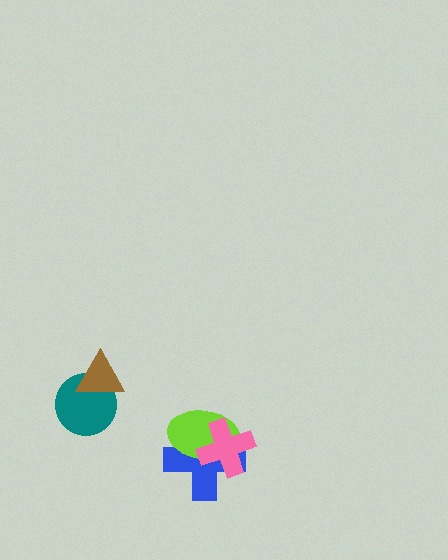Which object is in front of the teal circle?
The brown triangle is in front of the teal circle.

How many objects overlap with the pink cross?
2 objects overlap with the pink cross.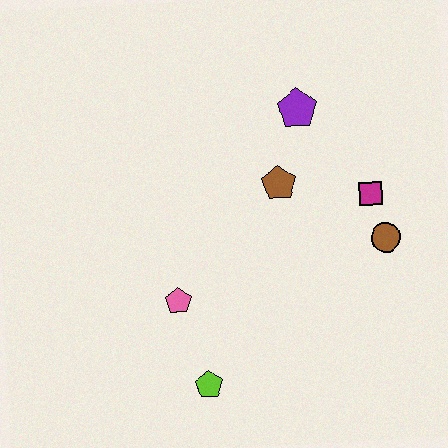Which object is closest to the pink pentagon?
The lime pentagon is closest to the pink pentagon.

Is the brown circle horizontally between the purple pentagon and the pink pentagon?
No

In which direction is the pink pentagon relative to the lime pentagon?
The pink pentagon is above the lime pentagon.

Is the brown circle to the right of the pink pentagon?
Yes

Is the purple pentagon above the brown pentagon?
Yes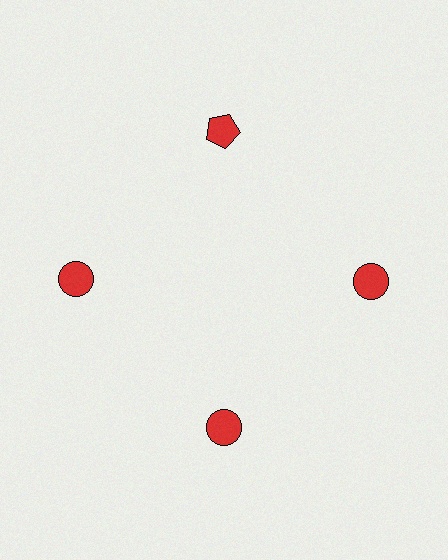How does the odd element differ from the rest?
It has a different shape: pentagon instead of circle.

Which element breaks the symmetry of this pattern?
The red pentagon at roughly the 12 o'clock position breaks the symmetry. All other shapes are red circles.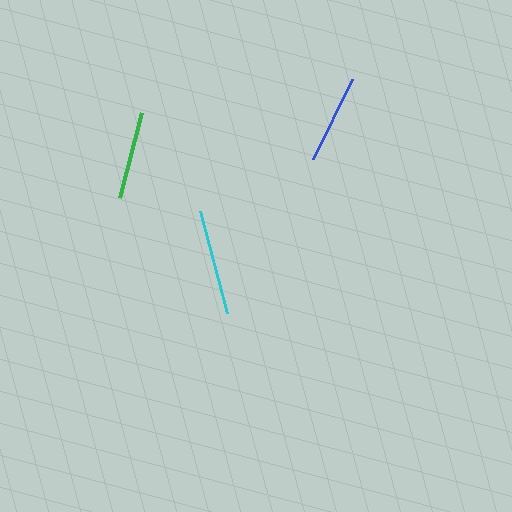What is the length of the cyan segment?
The cyan segment is approximately 106 pixels long.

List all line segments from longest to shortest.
From longest to shortest: cyan, blue, green.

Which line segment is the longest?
The cyan line is the longest at approximately 106 pixels.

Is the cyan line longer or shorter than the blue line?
The cyan line is longer than the blue line.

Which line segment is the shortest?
The green line is the shortest at approximately 88 pixels.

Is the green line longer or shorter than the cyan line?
The cyan line is longer than the green line.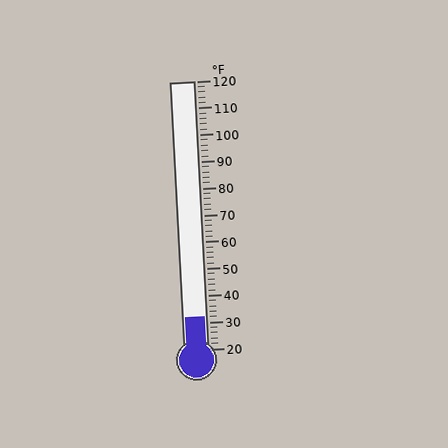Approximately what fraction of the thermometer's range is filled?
The thermometer is filled to approximately 10% of its range.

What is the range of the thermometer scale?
The thermometer scale ranges from 20°F to 120°F.